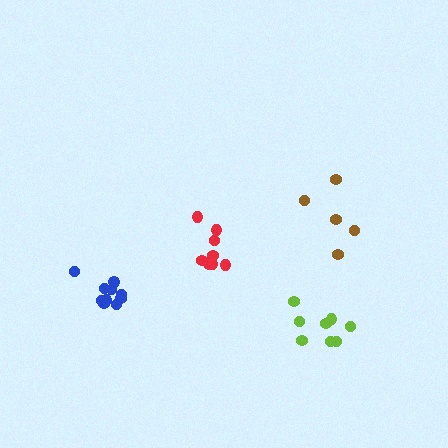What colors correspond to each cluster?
The clusters are colored: red, lime, blue, brown.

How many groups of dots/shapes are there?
There are 4 groups.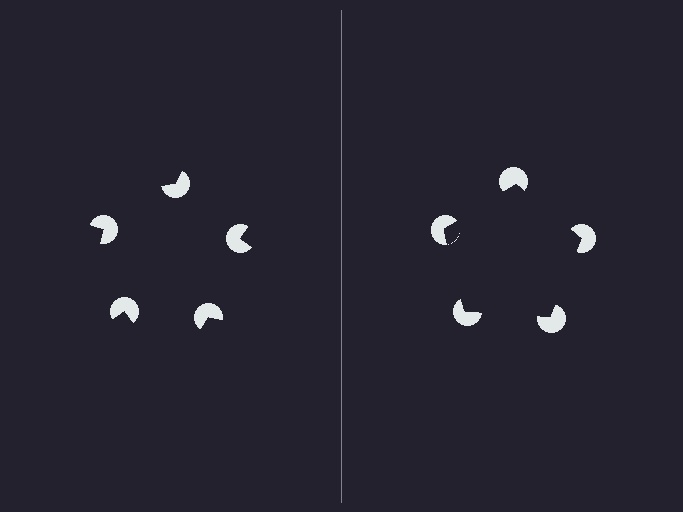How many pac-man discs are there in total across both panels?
10 — 5 on each side.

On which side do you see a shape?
An illusory pentagon appears on the right side. On the left side the wedge cuts are rotated, so no coherent shape forms.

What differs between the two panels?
The pac-man discs are positioned identically on both sides; only the wedge orientations differ. On the right they align to a pentagon; on the left they are misaligned.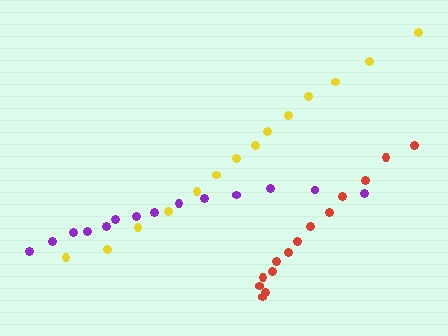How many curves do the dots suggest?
There are 3 distinct paths.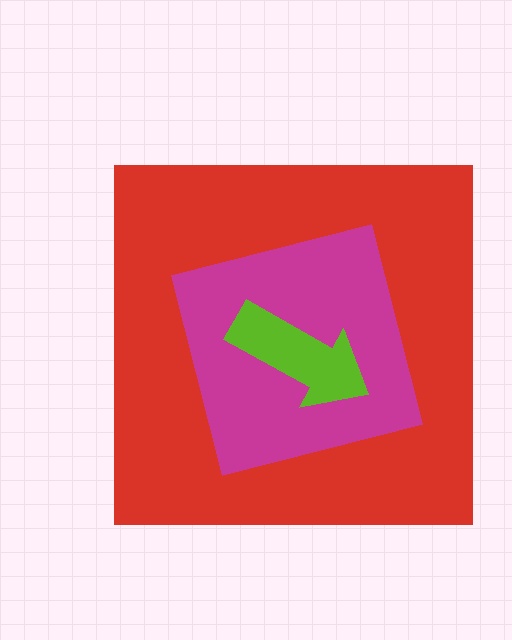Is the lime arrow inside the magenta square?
Yes.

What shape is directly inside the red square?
The magenta square.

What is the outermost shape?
The red square.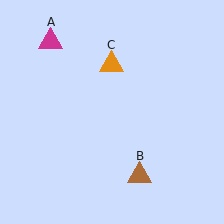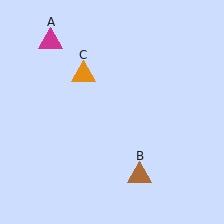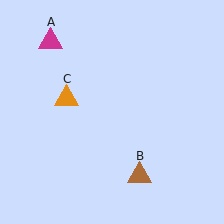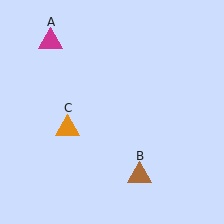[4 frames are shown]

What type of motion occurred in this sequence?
The orange triangle (object C) rotated counterclockwise around the center of the scene.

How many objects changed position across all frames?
1 object changed position: orange triangle (object C).